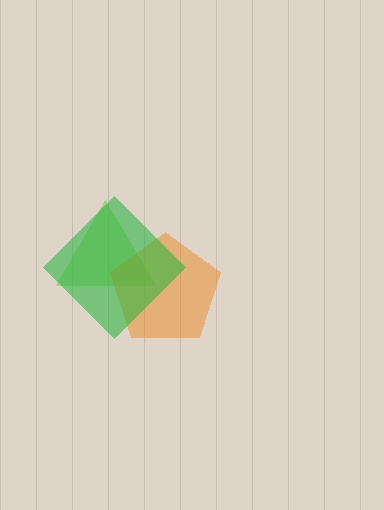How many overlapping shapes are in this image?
There are 3 overlapping shapes in the image.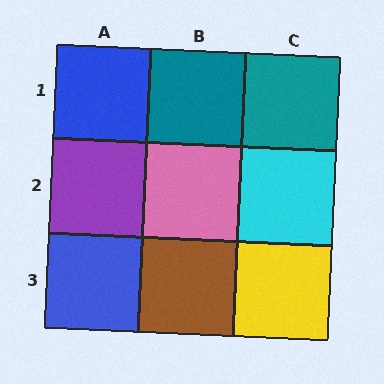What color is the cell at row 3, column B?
Brown.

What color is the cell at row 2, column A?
Purple.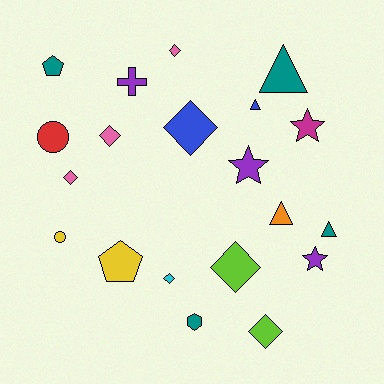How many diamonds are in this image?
There are 7 diamonds.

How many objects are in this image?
There are 20 objects.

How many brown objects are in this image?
There are no brown objects.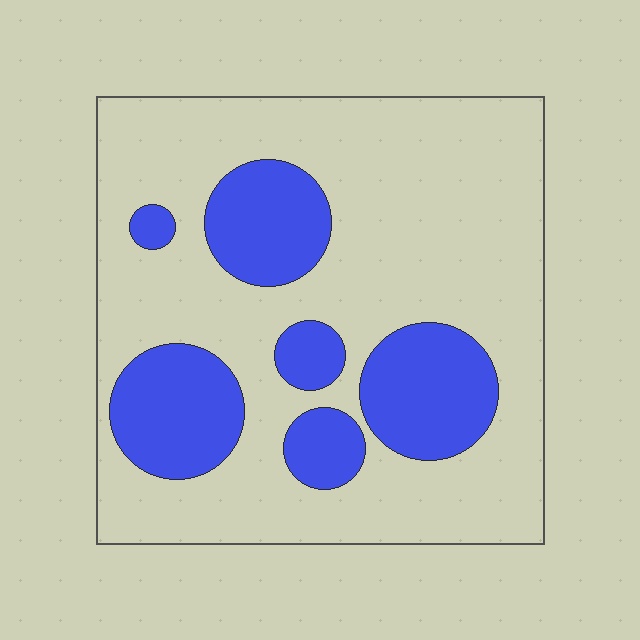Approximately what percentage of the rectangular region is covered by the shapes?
Approximately 25%.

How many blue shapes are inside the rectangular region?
6.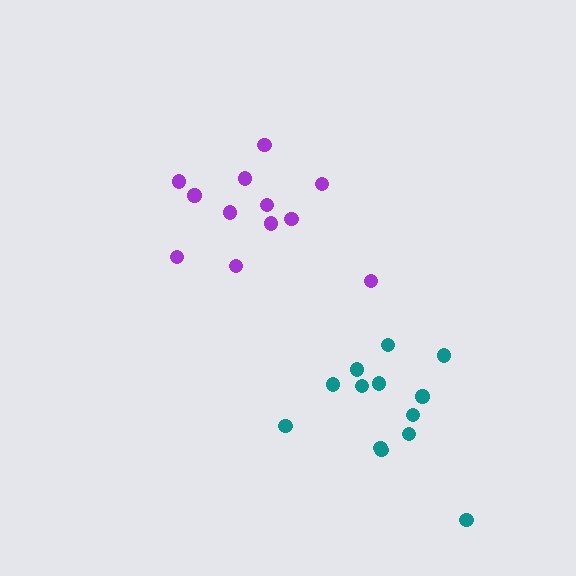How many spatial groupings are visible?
There are 2 spatial groupings.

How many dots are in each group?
Group 1: 13 dots, Group 2: 12 dots (25 total).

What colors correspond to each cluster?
The clusters are colored: teal, purple.